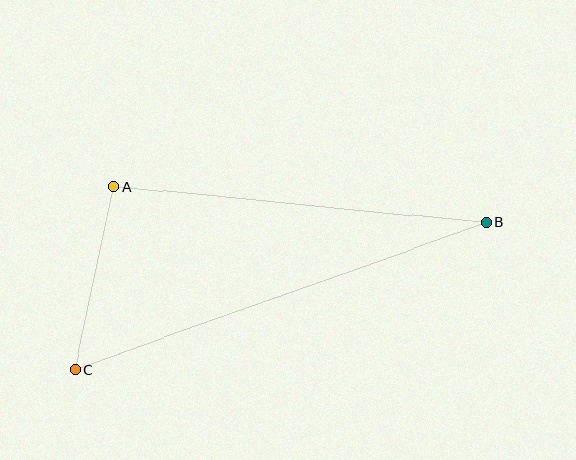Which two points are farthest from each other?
Points B and C are farthest from each other.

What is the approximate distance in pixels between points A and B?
The distance between A and B is approximately 374 pixels.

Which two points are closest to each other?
Points A and C are closest to each other.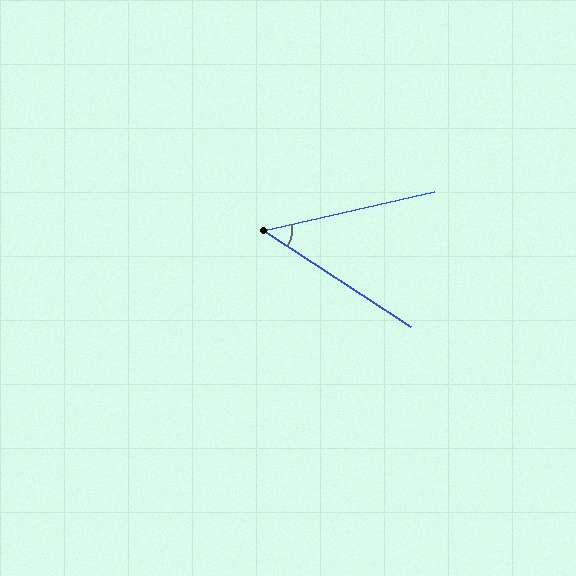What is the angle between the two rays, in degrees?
Approximately 46 degrees.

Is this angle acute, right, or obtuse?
It is acute.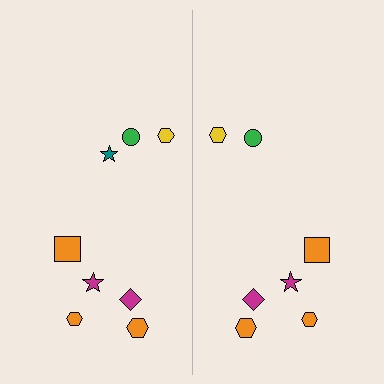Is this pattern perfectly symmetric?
No, the pattern is not perfectly symmetric. A teal star is missing from the right side.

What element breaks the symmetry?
A teal star is missing from the right side.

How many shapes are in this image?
There are 15 shapes in this image.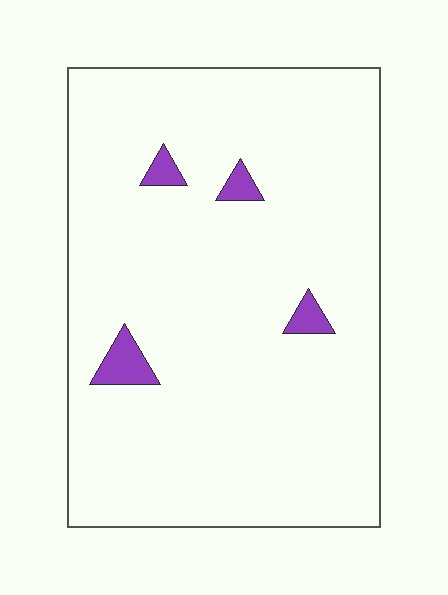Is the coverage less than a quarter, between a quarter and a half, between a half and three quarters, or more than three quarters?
Less than a quarter.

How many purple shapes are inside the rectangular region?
4.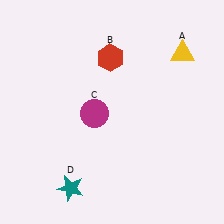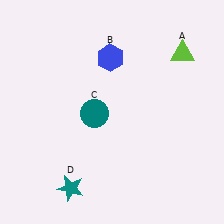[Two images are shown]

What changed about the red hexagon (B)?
In Image 1, B is red. In Image 2, it changed to blue.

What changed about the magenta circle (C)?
In Image 1, C is magenta. In Image 2, it changed to teal.